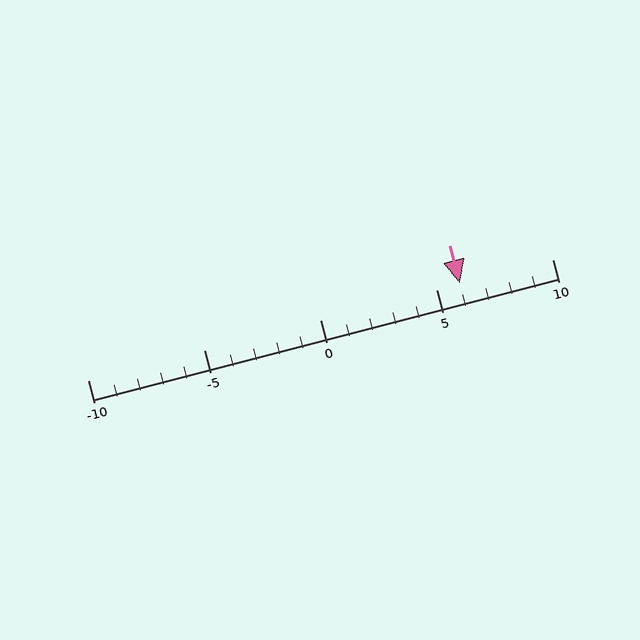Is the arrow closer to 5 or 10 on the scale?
The arrow is closer to 5.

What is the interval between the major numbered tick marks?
The major tick marks are spaced 5 units apart.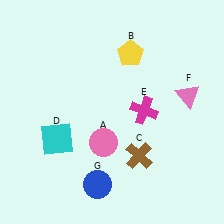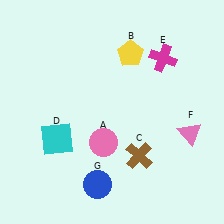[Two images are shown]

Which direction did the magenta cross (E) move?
The magenta cross (E) moved up.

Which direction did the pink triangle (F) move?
The pink triangle (F) moved down.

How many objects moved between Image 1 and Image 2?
2 objects moved between the two images.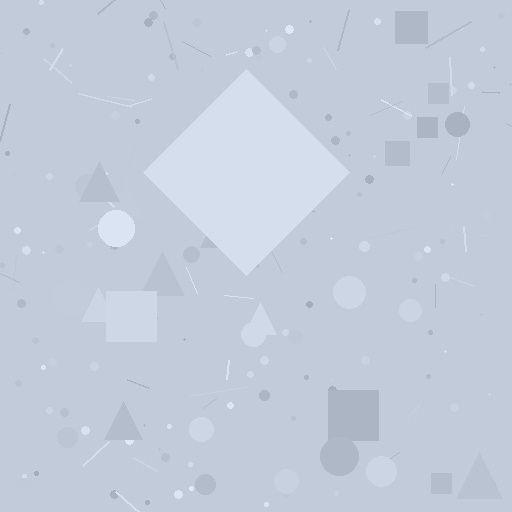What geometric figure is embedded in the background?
A diamond is embedded in the background.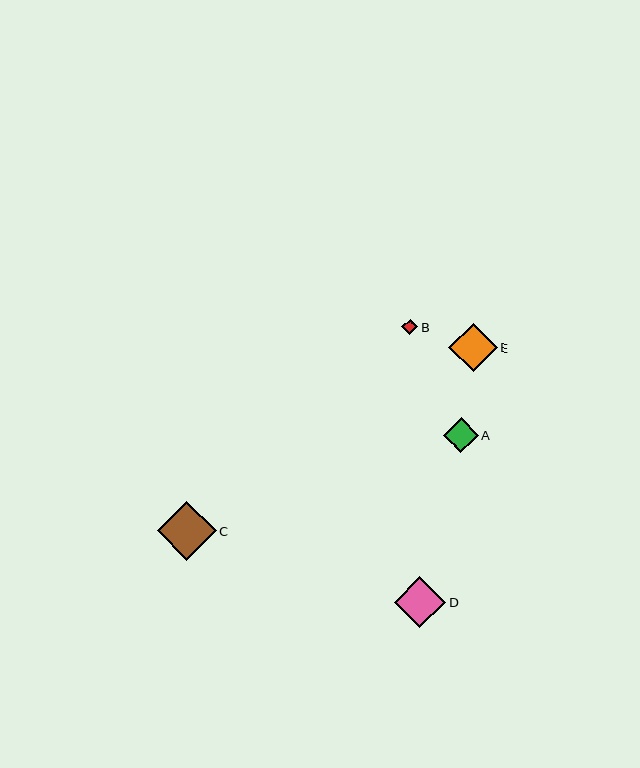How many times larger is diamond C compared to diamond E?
Diamond C is approximately 1.2 times the size of diamond E.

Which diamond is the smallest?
Diamond B is the smallest with a size of approximately 16 pixels.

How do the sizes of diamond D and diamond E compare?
Diamond D and diamond E are approximately the same size.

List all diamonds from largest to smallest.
From largest to smallest: C, D, E, A, B.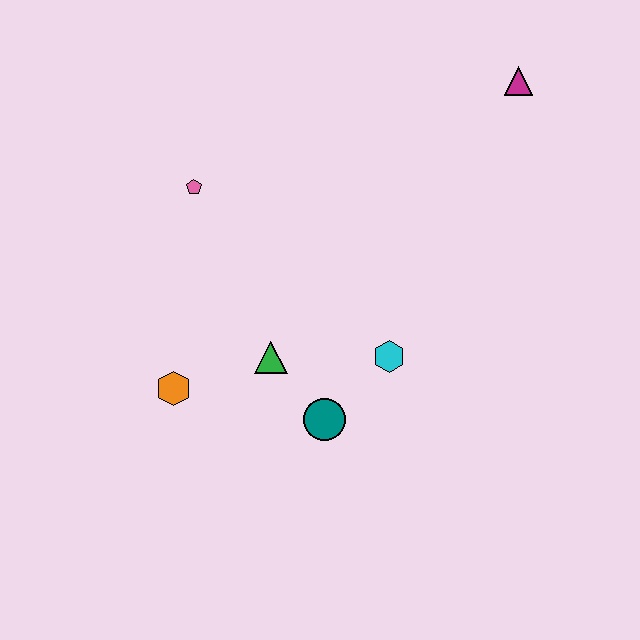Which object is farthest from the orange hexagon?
The magenta triangle is farthest from the orange hexagon.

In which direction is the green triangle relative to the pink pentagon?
The green triangle is below the pink pentagon.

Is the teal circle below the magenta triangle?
Yes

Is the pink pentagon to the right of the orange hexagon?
Yes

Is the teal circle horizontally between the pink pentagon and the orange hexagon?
No